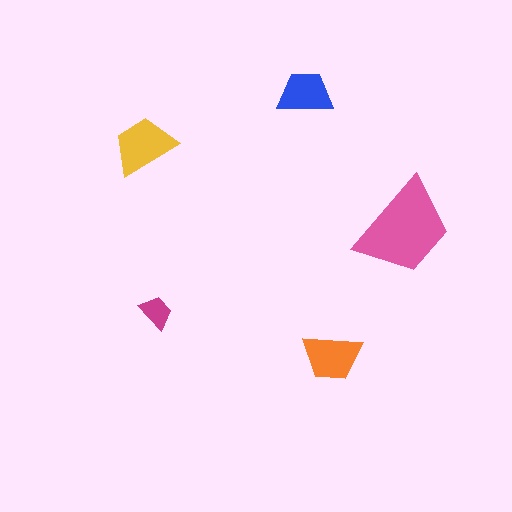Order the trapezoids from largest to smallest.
the pink one, the yellow one, the orange one, the blue one, the magenta one.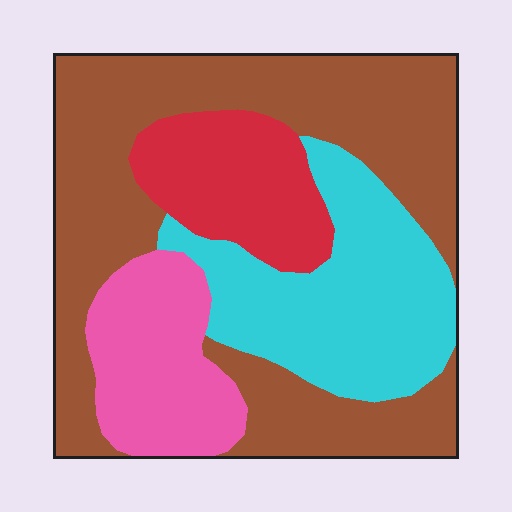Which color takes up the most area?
Brown, at roughly 45%.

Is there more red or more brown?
Brown.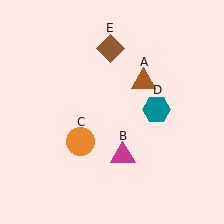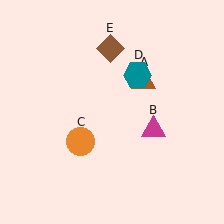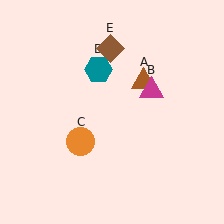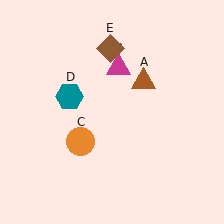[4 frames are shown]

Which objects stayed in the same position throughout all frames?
Brown triangle (object A) and orange circle (object C) and brown diamond (object E) remained stationary.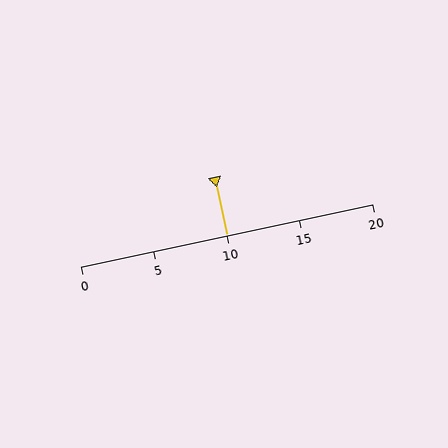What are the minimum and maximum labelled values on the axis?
The axis runs from 0 to 20.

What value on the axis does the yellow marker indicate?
The marker indicates approximately 10.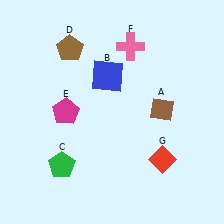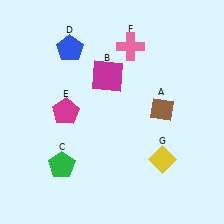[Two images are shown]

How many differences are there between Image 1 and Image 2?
There are 3 differences between the two images.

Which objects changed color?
B changed from blue to magenta. D changed from brown to blue. G changed from red to yellow.